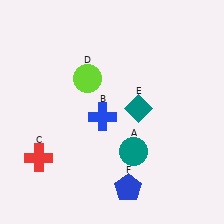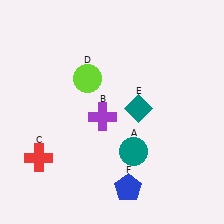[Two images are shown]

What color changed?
The cross (B) changed from blue in Image 1 to purple in Image 2.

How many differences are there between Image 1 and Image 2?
There is 1 difference between the two images.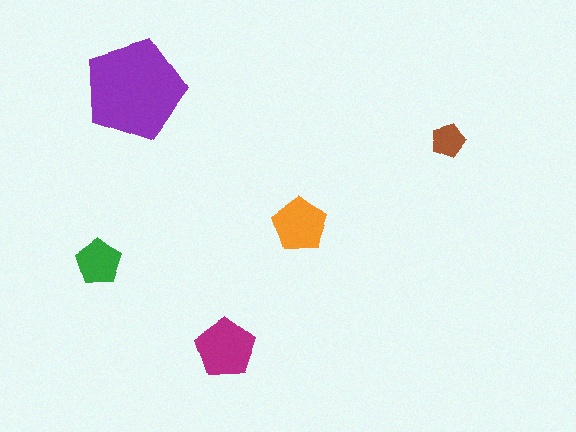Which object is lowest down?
The magenta pentagon is bottommost.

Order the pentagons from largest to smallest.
the purple one, the magenta one, the orange one, the green one, the brown one.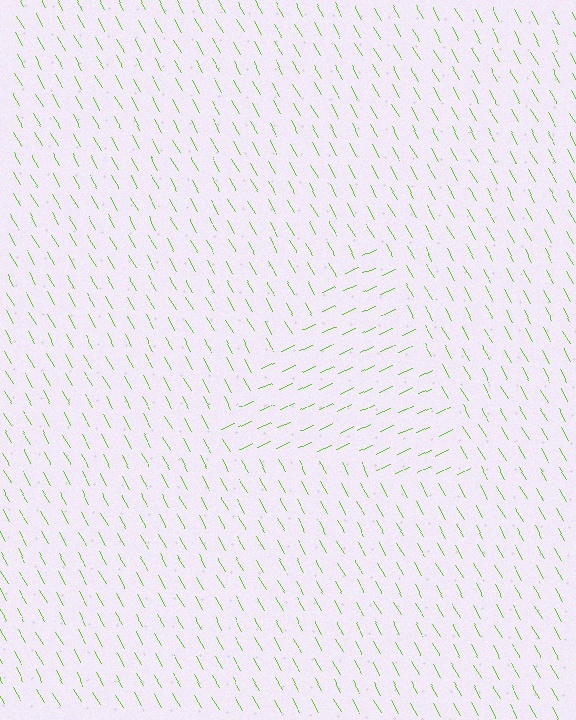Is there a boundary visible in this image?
Yes, there is a texture boundary formed by a change in line orientation.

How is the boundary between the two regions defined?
The boundary is defined purely by a change in line orientation (approximately 84 degrees difference). All lines are the same color and thickness.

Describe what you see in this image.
The image is filled with small lime line segments. A triangle region in the image has lines oriented differently from the surrounding lines, creating a visible texture boundary.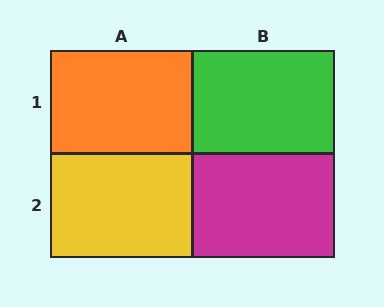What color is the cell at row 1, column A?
Orange.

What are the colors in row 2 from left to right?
Yellow, magenta.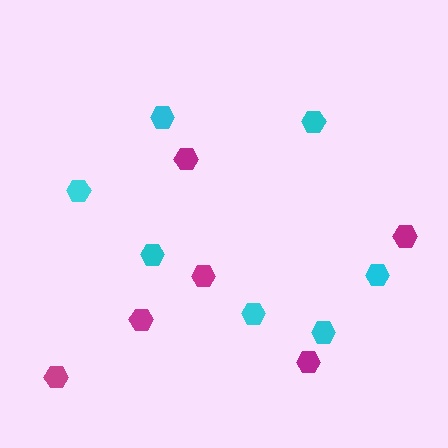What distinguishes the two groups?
There are 2 groups: one group of magenta hexagons (6) and one group of cyan hexagons (7).